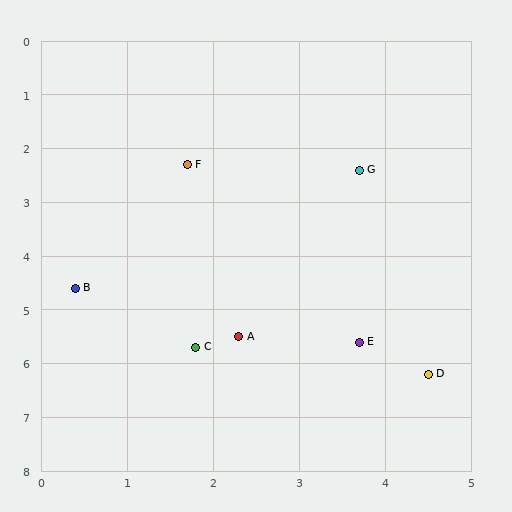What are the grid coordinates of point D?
Point D is at approximately (4.5, 6.2).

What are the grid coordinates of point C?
Point C is at approximately (1.8, 5.7).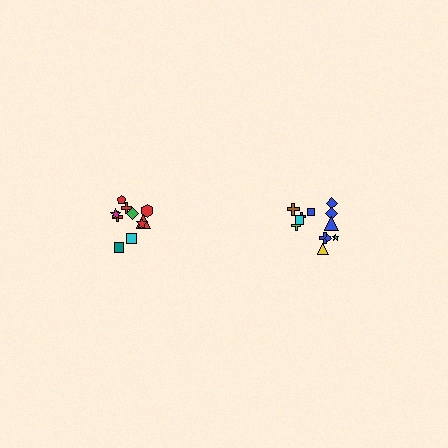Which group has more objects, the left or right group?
The right group.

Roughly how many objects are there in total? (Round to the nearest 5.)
Roughly 20 objects in total.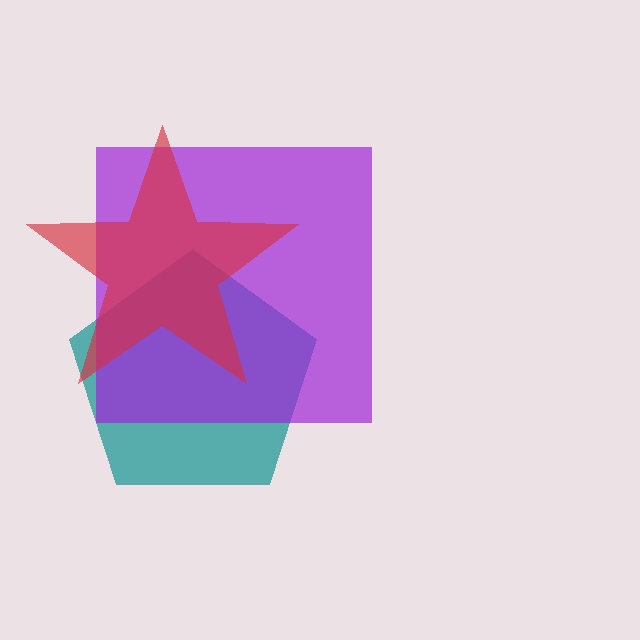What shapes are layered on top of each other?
The layered shapes are: a teal pentagon, a purple square, a red star.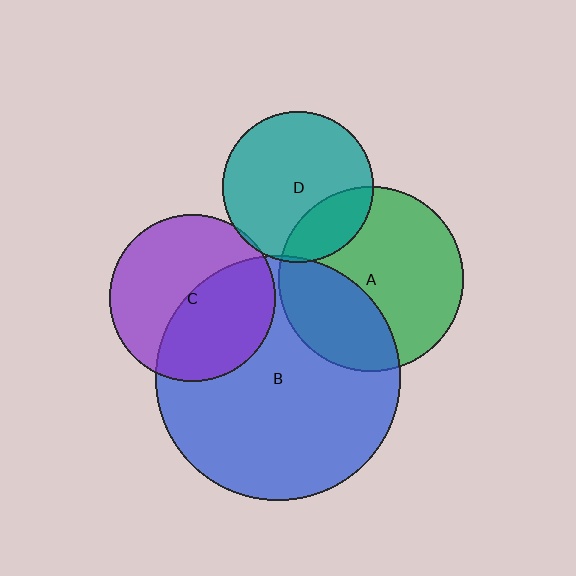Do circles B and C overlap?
Yes.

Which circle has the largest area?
Circle B (blue).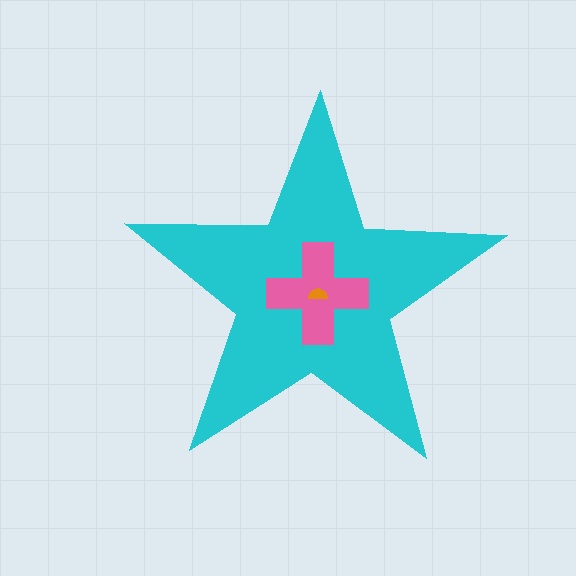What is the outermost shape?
The cyan star.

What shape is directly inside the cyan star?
The pink cross.